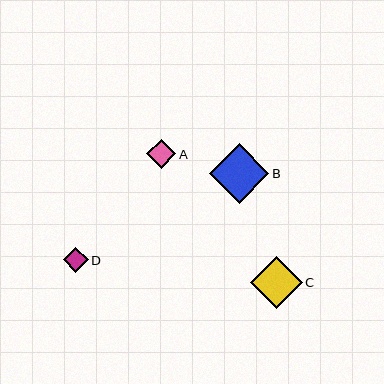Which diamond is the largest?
Diamond B is the largest with a size of approximately 60 pixels.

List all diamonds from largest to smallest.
From largest to smallest: B, C, A, D.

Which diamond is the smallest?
Diamond D is the smallest with a size of approximately 25 pixels.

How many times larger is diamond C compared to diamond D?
Diamond C is approximately 2.1 times the size of diamond D.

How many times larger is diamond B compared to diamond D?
Diamond B is approximately 2.4 times the size of diamond D.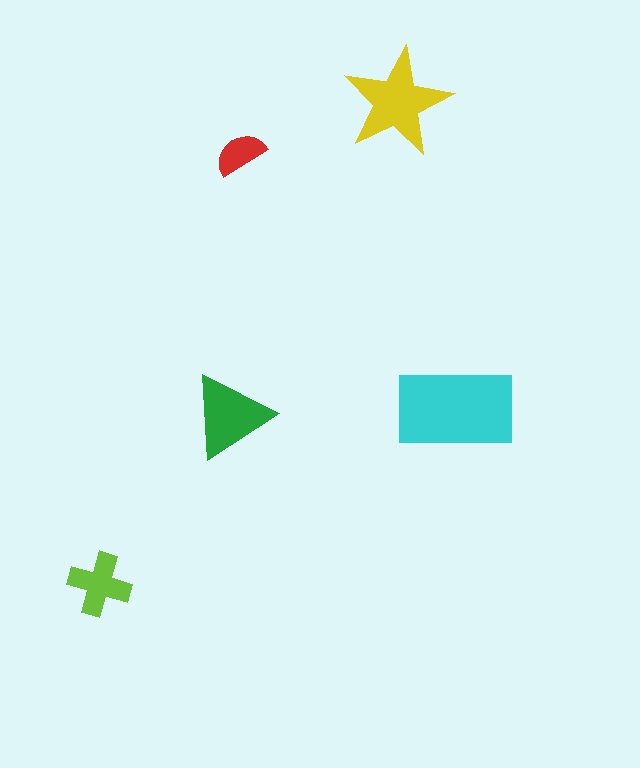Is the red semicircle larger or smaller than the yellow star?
Smaller.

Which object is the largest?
The cyan rectangle.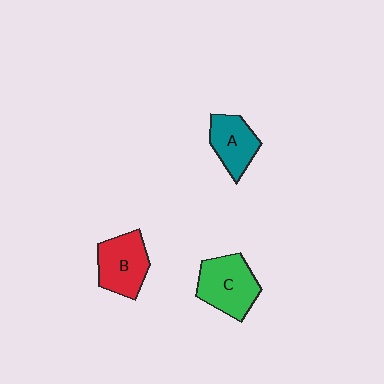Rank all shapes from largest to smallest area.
From largest to smallest: C (green), B (red), A (teal).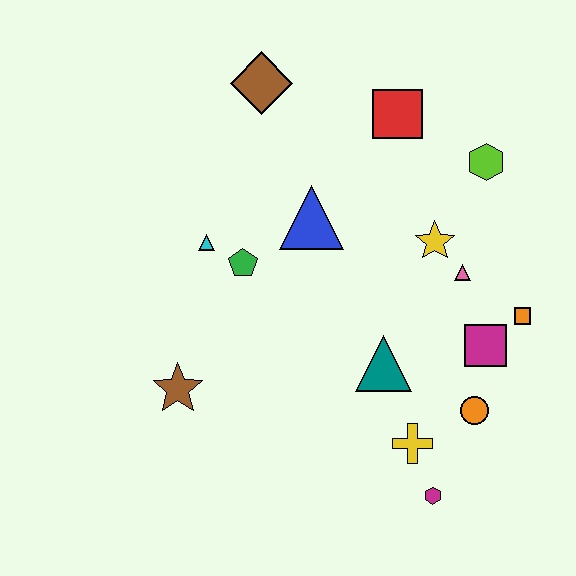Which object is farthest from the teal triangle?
The brown diamond is farthest from the teal triangle.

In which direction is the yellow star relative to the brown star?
The yellow star is to the right of the brown star.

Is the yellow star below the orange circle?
No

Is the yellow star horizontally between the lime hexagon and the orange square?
No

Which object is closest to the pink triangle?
The yellow star is closest to the pink triangle.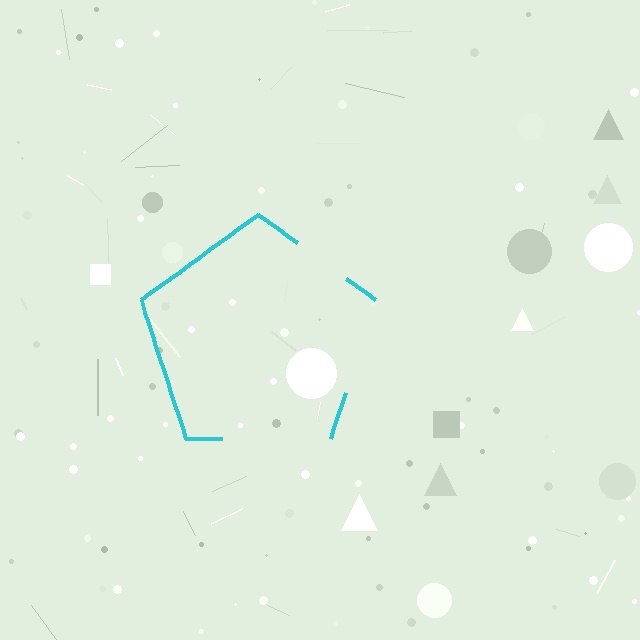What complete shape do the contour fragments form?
The contour fragments form a pentagon.